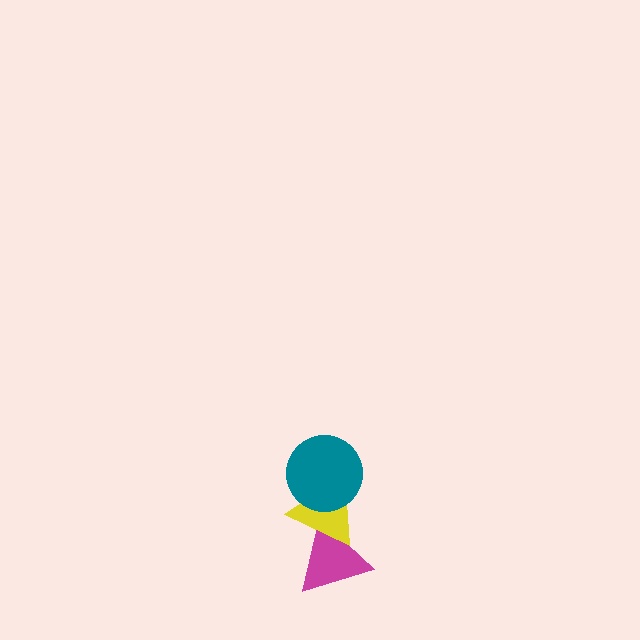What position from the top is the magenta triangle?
The magenta triangle is 3rd from the top.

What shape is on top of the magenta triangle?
The yellow triangle is on top of the magenta triangle.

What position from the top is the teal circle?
The teal circle is 1st from the top.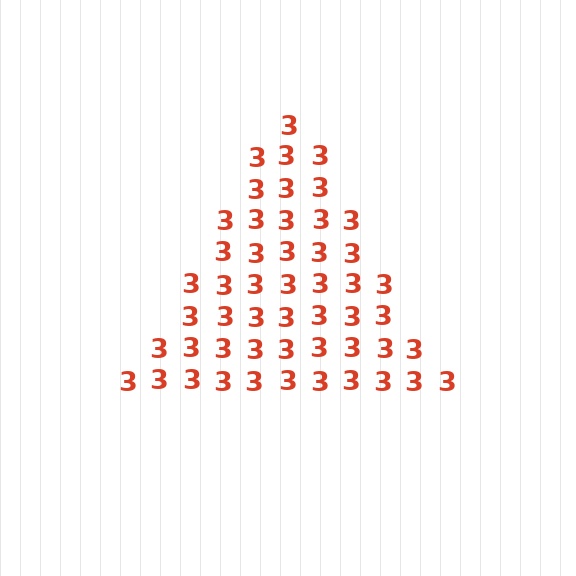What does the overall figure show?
The overall figure shows a triangle.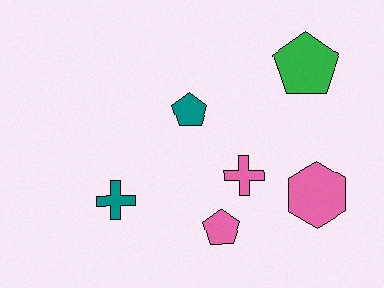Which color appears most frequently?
Pink, with 3 objects.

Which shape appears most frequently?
Pentagon, with 3 objects.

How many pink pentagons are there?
There is 1 pink pentagon.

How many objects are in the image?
There are 6 objects.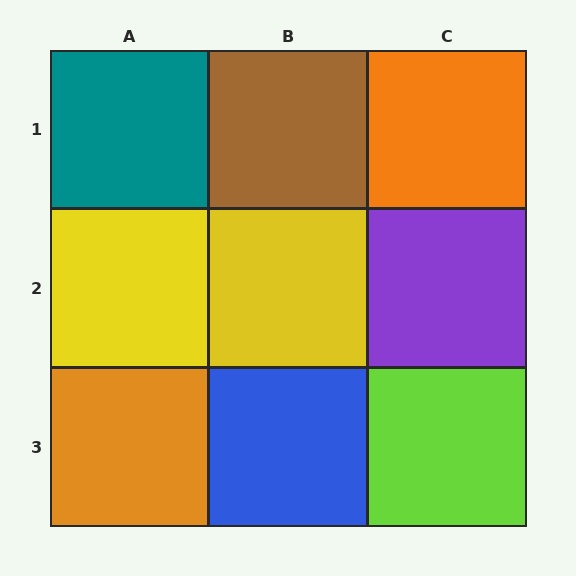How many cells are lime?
1 cell is lime.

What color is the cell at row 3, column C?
Lime.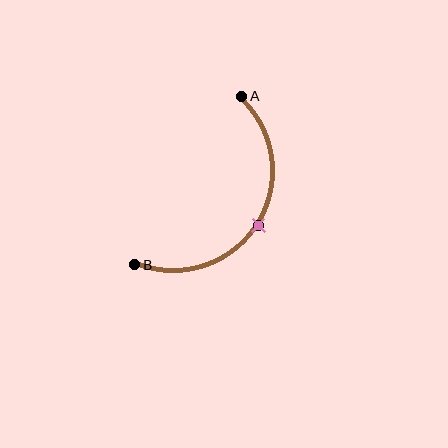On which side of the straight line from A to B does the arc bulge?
The arc bulges to the right of the straight line connecting A and B.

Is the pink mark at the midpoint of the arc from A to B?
Yes. The pink mark lies on the arc at equal arc-length from both A and B — it is the arc midpoint.